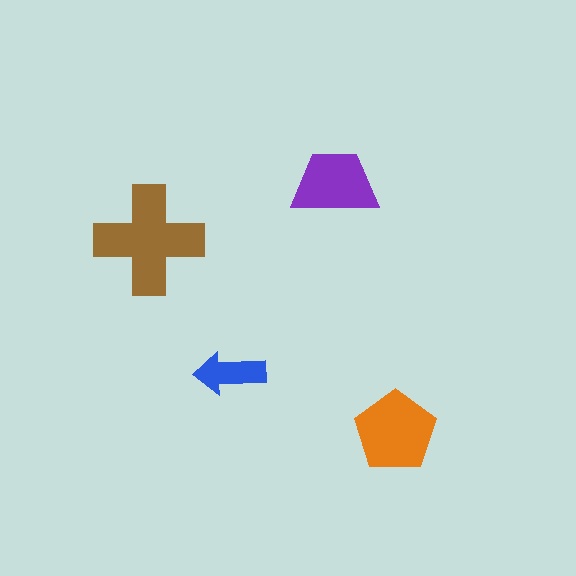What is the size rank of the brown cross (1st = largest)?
1st.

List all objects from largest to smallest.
The brown cross, the orange pentagon, the purple trapezoid, the blue arrow.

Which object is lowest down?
The orange pentagon is bottommost.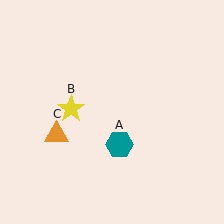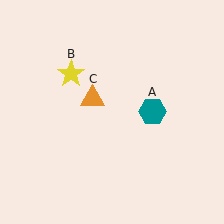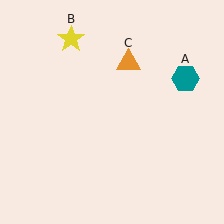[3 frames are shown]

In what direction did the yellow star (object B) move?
The yellow star (object B) moved up.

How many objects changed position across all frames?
3 objects changed position: teal hexagon (object A), yellow star (object B), orange triangle (object C).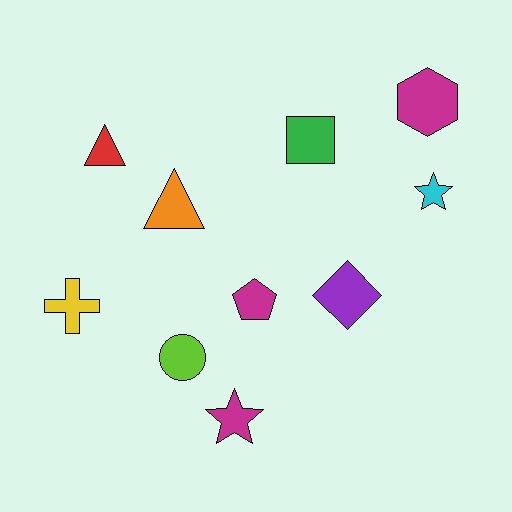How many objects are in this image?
There are 10 objects.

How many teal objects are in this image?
There are no teal objects.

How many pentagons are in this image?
There is 1 pentagon.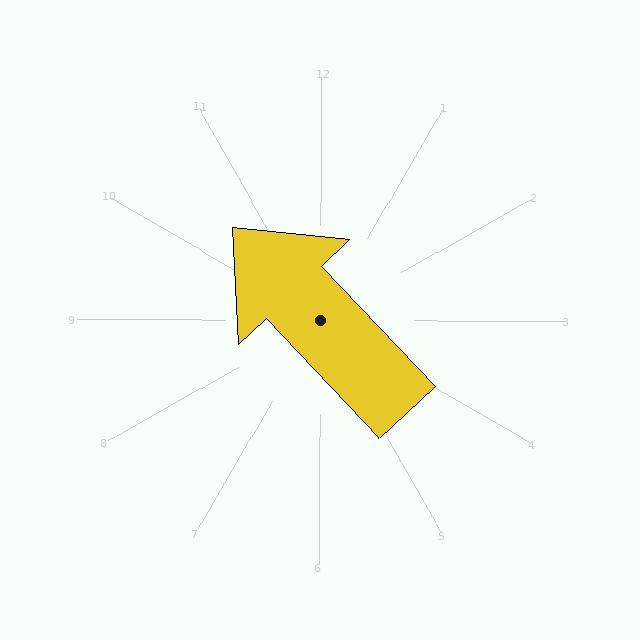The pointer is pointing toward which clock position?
Roughly 11 o'clock.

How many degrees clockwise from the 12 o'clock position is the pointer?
Approximately 317 degrees.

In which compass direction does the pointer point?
Northwest.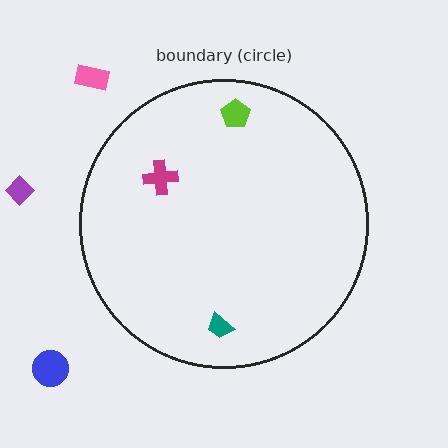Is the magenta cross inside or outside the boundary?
Inside.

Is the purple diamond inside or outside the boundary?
Outside.